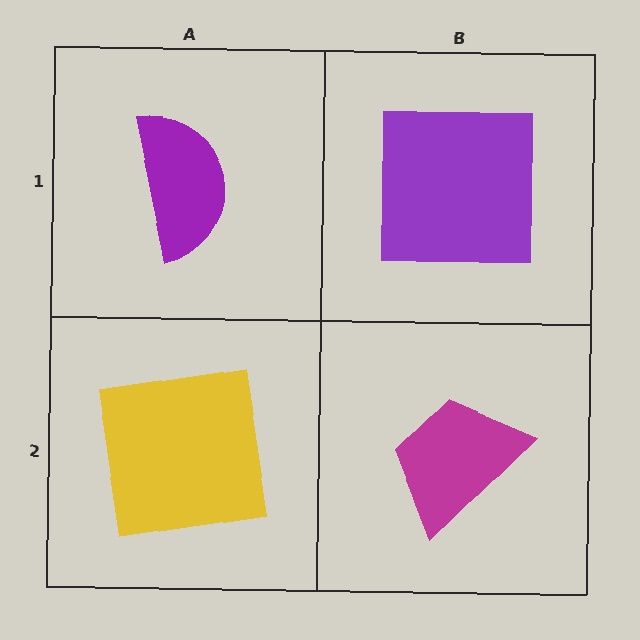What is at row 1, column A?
A purple semicircle.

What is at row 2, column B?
A magenta trapezoid.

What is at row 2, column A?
A yellow square.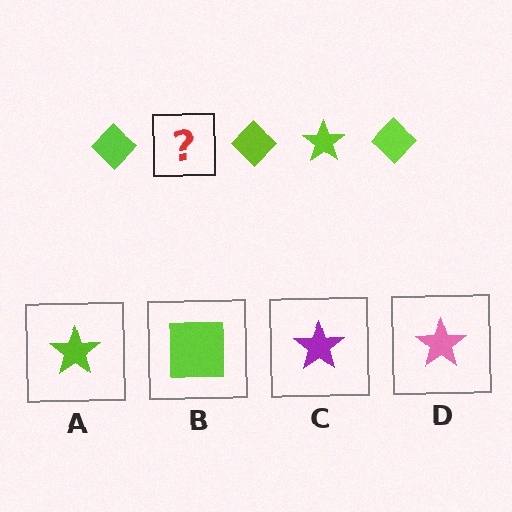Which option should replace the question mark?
Option A.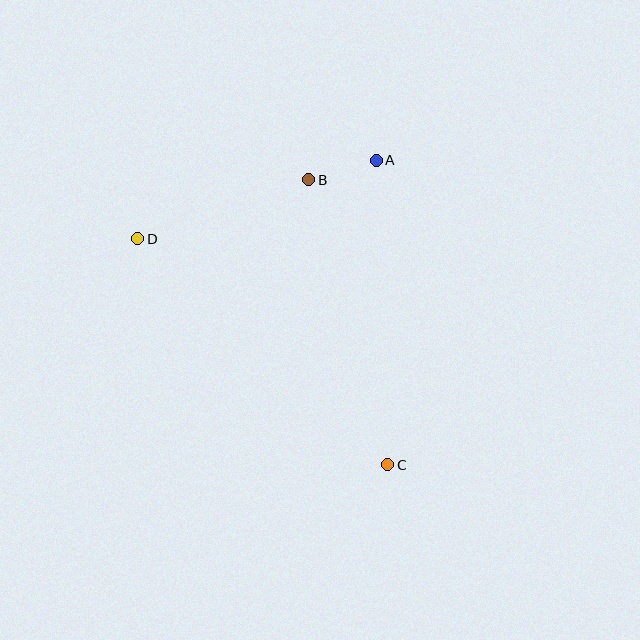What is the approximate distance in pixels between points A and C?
The distance between A and C is approximately 304 pixels.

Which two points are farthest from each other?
Points C and D are farthest from each other.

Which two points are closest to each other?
Points A and B are closest to each other.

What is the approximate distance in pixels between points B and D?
The distance between B and D is approximately 181 pixels.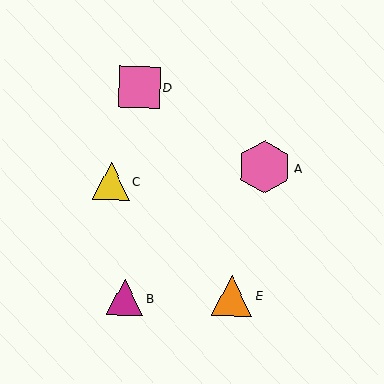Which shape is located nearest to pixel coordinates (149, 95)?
The pink square (labeled D) at (139, 87) is nearest to that location.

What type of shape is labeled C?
Shape C is a yellow triangle.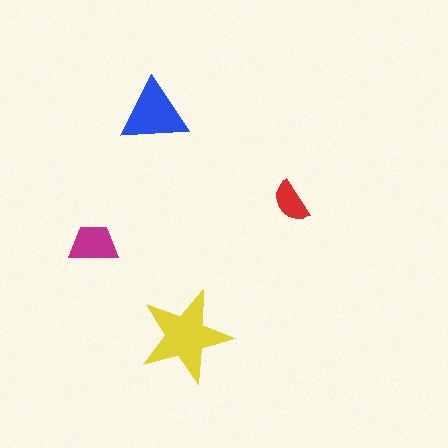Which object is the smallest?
The red semicircle.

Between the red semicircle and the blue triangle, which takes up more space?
The blue triangle.